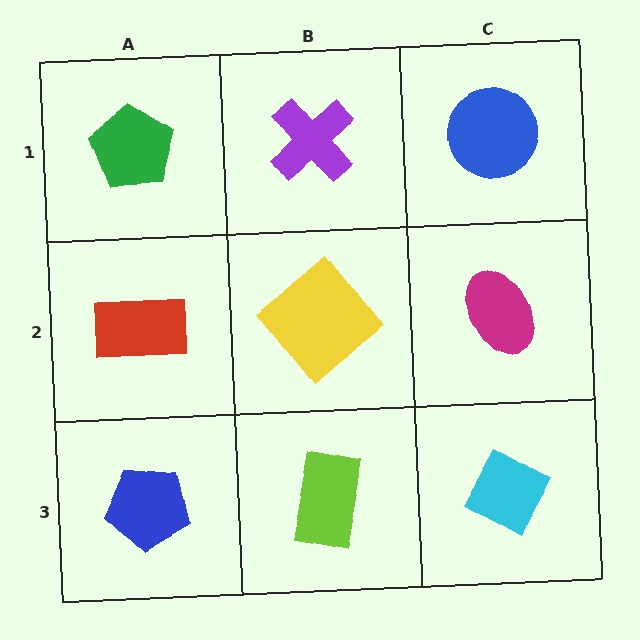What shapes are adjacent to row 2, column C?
A blue circle (row 1, column C), a cyan diamond (row 3, column C), a yellow diamond (row 2, column B).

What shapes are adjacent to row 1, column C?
A magenta ellipse (row 2, column C), a purple cross (row 1, column B).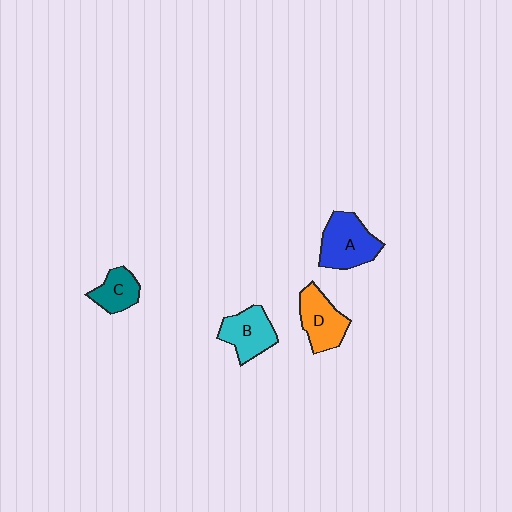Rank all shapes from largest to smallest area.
From largest to smallest: A (blue), D (orange), B (cyan), C (teal).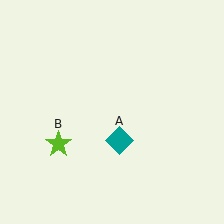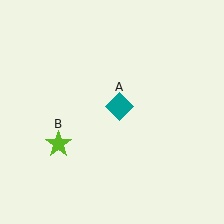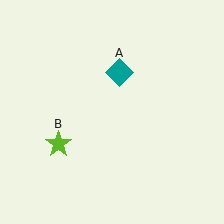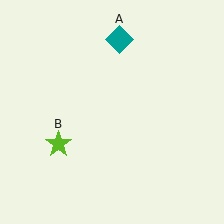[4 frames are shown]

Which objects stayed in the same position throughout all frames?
Lime star (object B) remained stationary.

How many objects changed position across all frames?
1 object changed position: teal diamond (object A).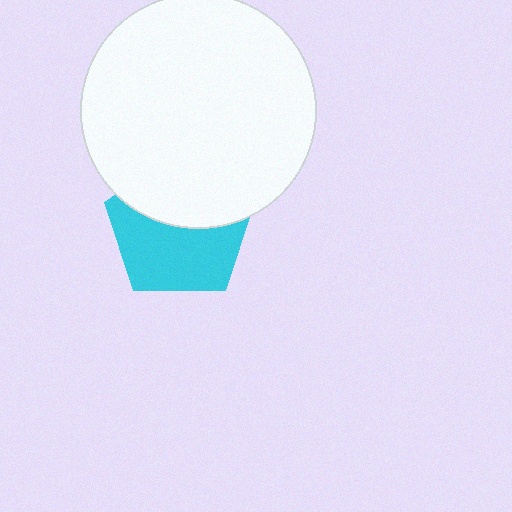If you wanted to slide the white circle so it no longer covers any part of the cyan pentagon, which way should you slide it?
Slide it up — that is the most direct way to separate the two shapes.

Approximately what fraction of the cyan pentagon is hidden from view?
Roughly 44% of the cyan pentagon is hidden behind the white circle.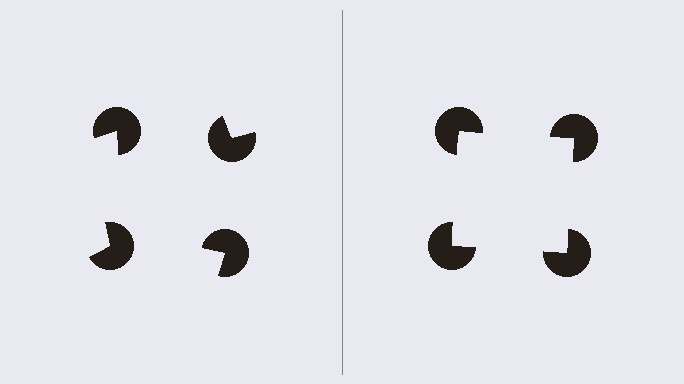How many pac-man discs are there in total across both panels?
8 — 4 on each side.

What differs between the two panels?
The pac-man discs are positioned identically on both sides; only the wedge orientations differ. On the right they align to a square; on the left they are misaligned.